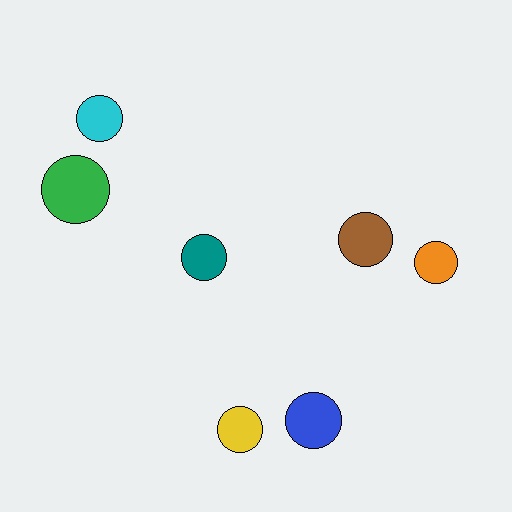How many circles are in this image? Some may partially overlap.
There are 7 circles.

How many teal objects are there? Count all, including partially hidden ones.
There is 1 teal object.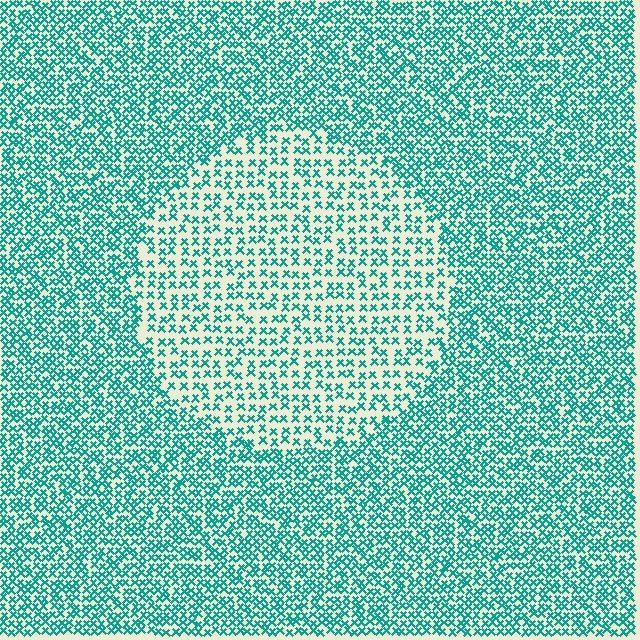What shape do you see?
I see a circle.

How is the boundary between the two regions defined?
The boundary is defined by a change in element density (approximately 1.9x ratio). All elements are the same color, size, and shape.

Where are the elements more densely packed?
The elements are more densely packed outside the circle boundary.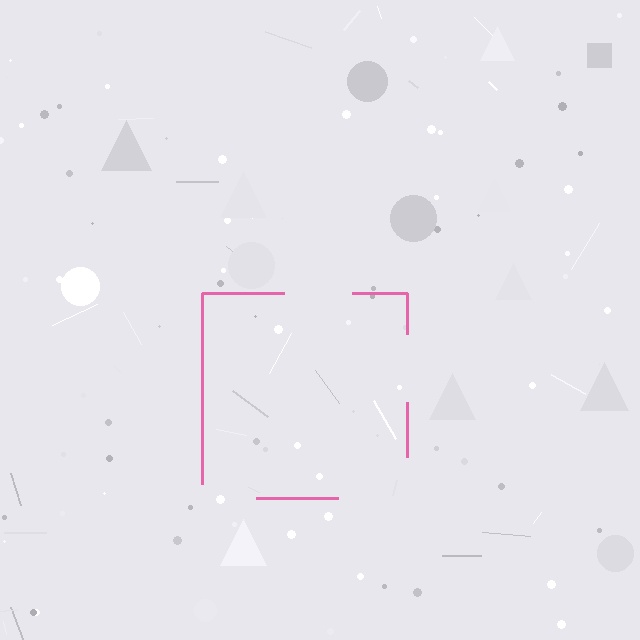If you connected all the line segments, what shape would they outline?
They would outline a square.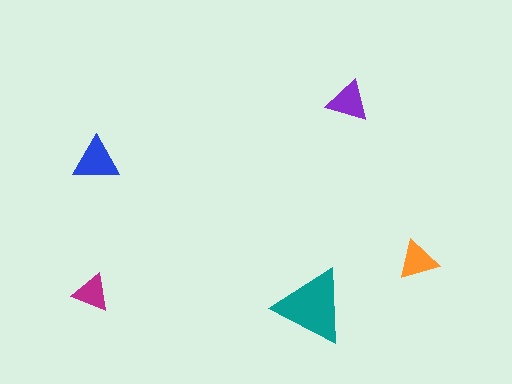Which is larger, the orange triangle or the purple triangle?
The purple one.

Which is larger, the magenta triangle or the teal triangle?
The teal one.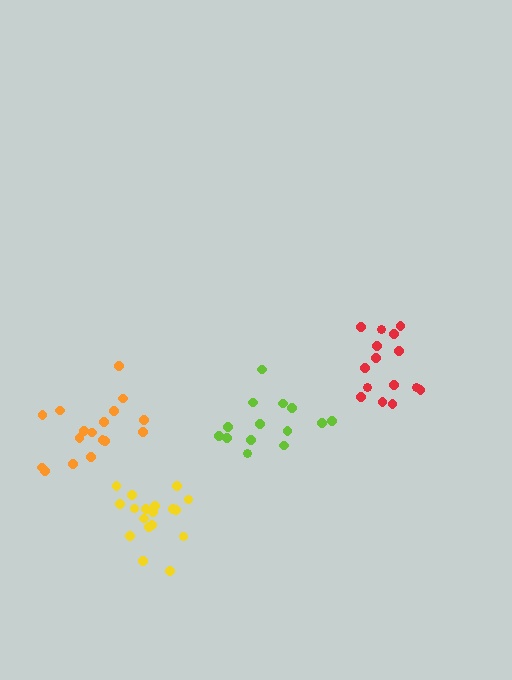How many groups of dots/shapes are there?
There are 4 groups.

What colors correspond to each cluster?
The clusters are colored: lime, yellow, red, orange.